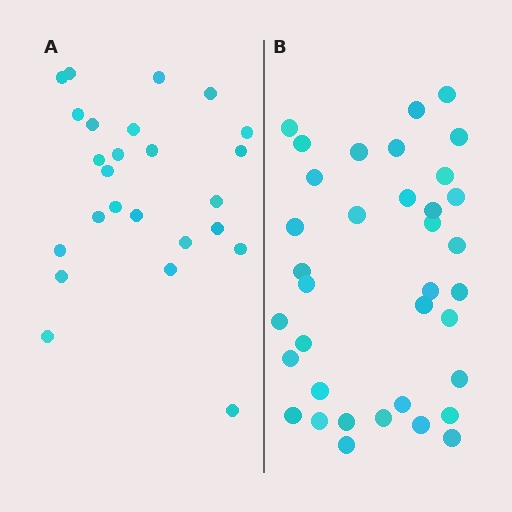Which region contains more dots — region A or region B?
Region B (the right region) has more dots.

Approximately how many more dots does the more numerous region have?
Region B has roughly 12 or so more dots than region A.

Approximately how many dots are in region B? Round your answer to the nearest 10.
About 40 dots. (The exact count is 36, which rounds to 40.)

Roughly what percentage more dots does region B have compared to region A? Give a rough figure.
About 45% more.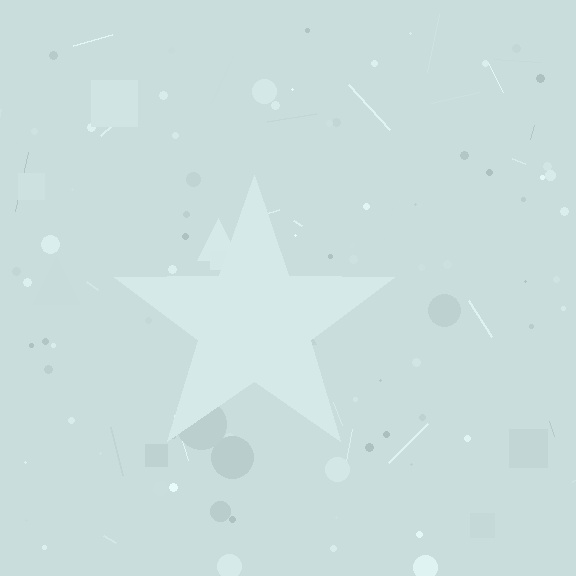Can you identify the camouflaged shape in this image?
The camouflaged shape is a star.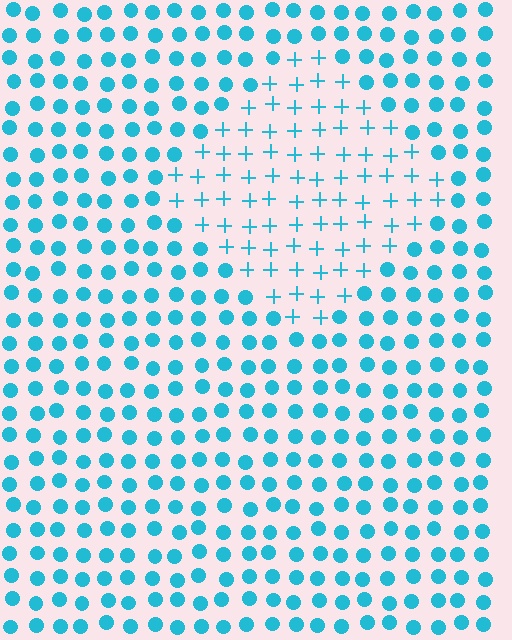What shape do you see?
I see a diamond.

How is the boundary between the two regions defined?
The boundary is defined by a change in element shape: plus signs inside vs. circles outside. All elements share the same color and spacing.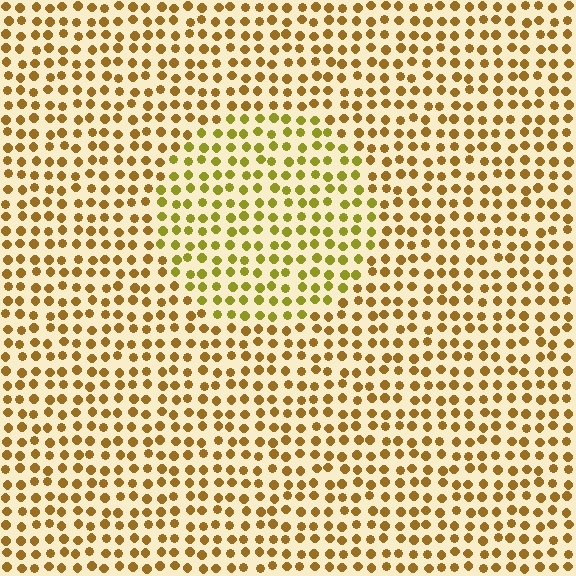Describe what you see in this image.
The image is filled with small brown elements in a uniform arrangement. A circle-shaped region is visible where the elements are tinted to a slightly different hue, forming a subtle color boundary.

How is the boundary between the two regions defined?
The boundary is defined purely by a slight shift in hue (about 26 degrees). Spacing, size, and orientation are identical on both sides.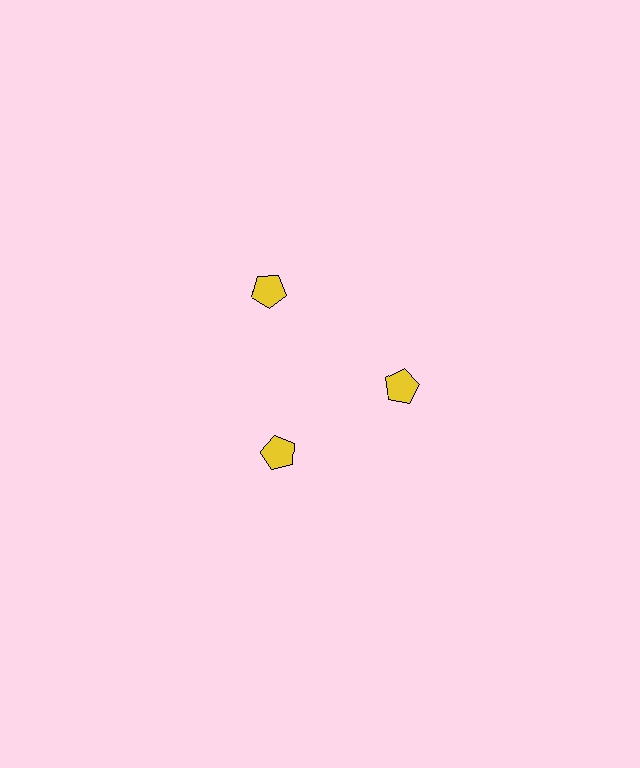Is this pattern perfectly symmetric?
No. The 3 yellow pentagons are arranged in a ring, but one element near the 11 o'clock position is pushed outward from the center, breaking the 3-fold rotational symmetry.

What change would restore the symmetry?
The symmetry would be restored by moving it inward, back onto the ring so that all 3 pentagons sit at equal angles and equal distance from the center.